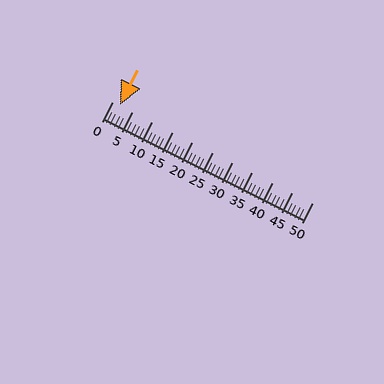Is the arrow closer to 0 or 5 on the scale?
The arrow is closer to 0.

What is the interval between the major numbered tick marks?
The major tick marks are spaced 5 units apart.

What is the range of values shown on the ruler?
The ruler shows values from 0 to 50.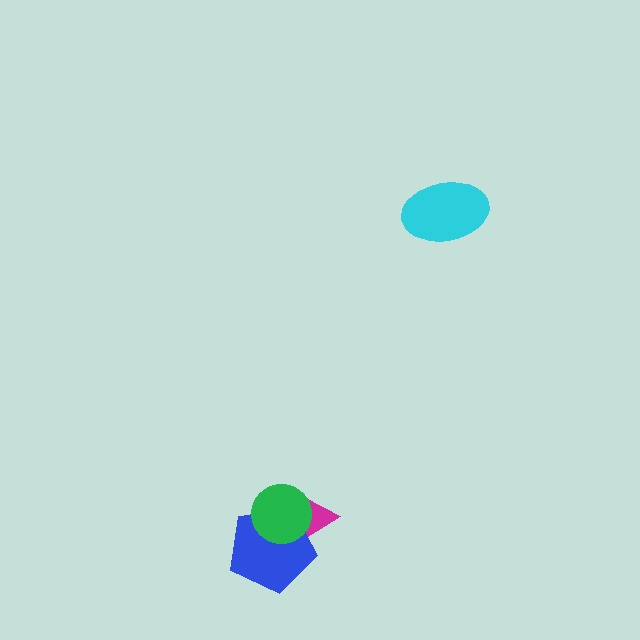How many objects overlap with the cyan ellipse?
0 objects overlap with the cyan ellipse.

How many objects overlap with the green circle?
2 objects overlap with the green circle.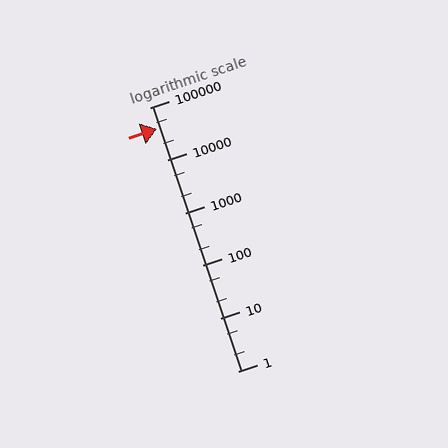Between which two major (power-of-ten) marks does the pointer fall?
The pointer is between 10000 and 100000.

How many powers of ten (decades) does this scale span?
The scale spans 5 decades, from 1 to 100000.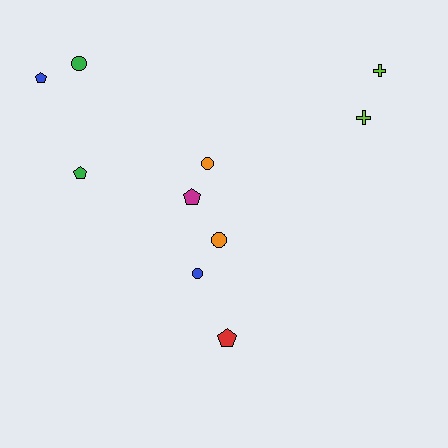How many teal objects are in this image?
There are no teal objects.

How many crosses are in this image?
There are 2 crosses.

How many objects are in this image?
There are 10 objects.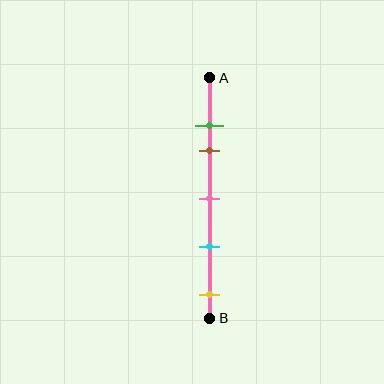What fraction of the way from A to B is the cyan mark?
The cyan mark is approximately 70% (0.7) of the way from A to B.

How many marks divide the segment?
There are 5 marks dividing the segment.